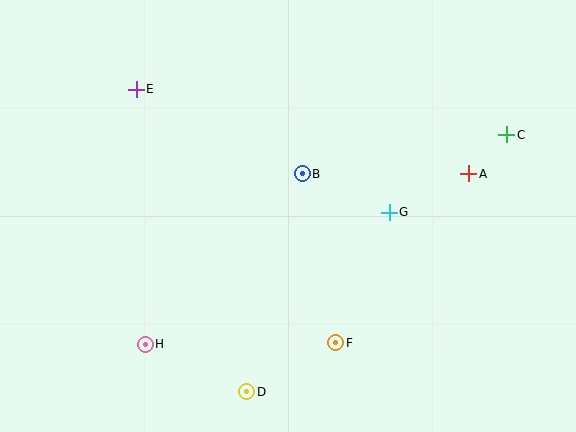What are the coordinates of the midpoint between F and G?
The midpoint between F and G is at (363, 278).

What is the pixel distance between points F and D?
The distance between F and D is 101 pixels.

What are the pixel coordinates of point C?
Point C is at (507, 135).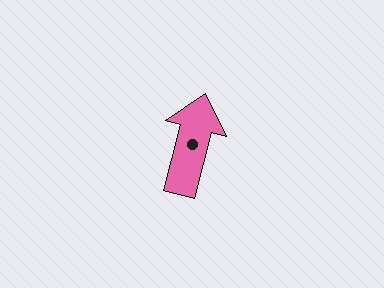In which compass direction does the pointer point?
North.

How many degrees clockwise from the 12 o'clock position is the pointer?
Approximately 15 degrees.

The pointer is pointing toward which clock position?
Roughly 12 o'clock.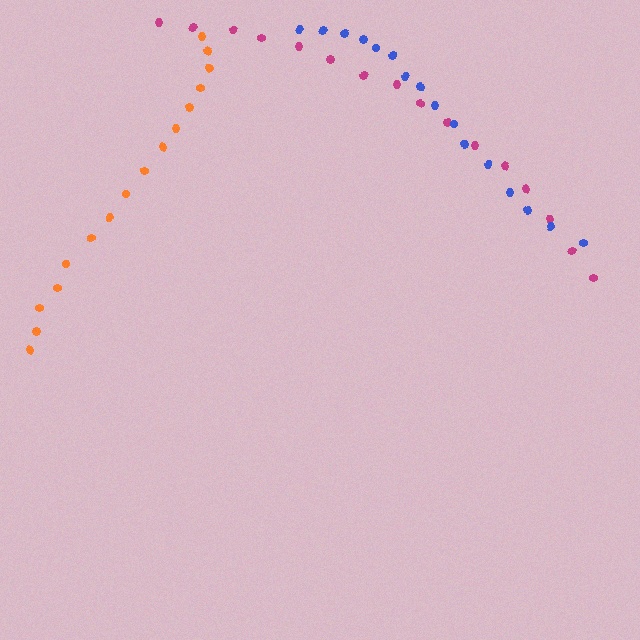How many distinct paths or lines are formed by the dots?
There are 3 distinct paths.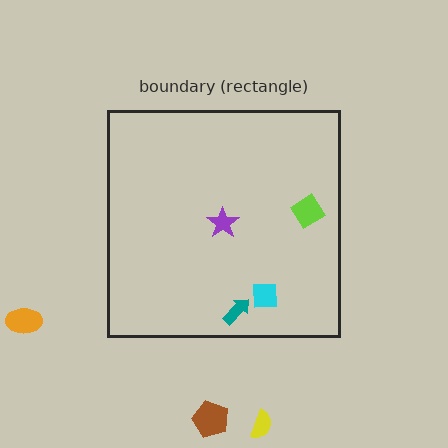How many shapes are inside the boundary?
4 inside, 3 outside.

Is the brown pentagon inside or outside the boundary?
Outside.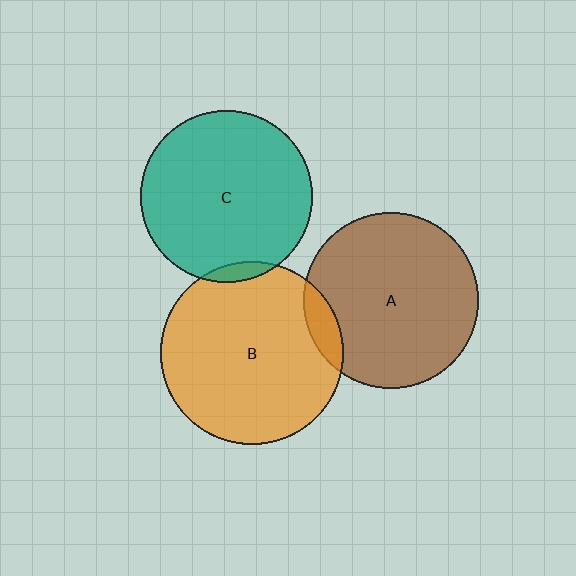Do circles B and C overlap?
Yes.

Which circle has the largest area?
Circle B (orange).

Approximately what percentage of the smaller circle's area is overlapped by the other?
Approximately 5%.